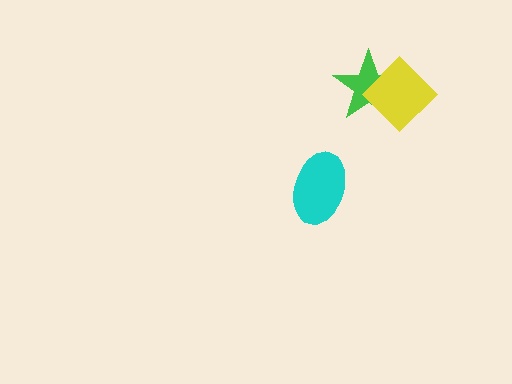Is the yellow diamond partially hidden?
No, no other shape covers it.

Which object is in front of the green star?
The yellow diamond is in front of the green star.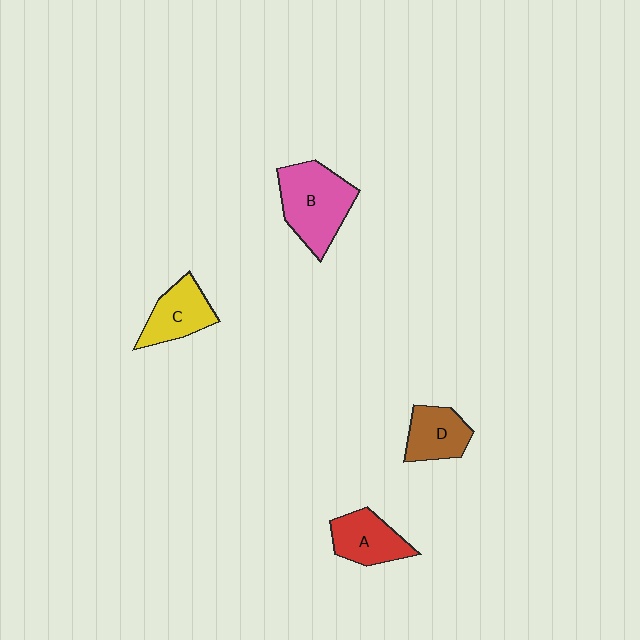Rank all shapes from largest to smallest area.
From largest to smallest: B (pink), C (yellow), A (red), D (brown).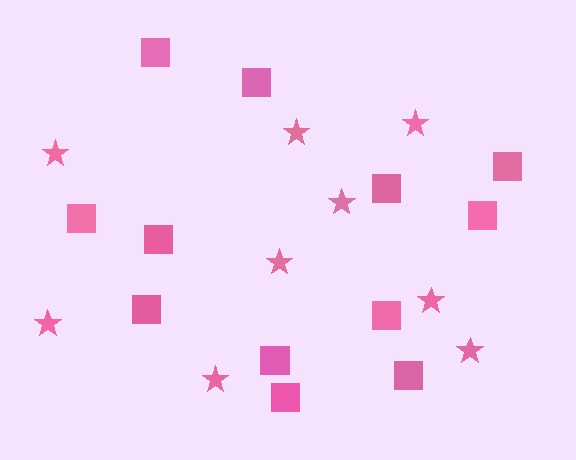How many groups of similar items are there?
There are 2 groups: one group of squares (12) and one group of stars (9).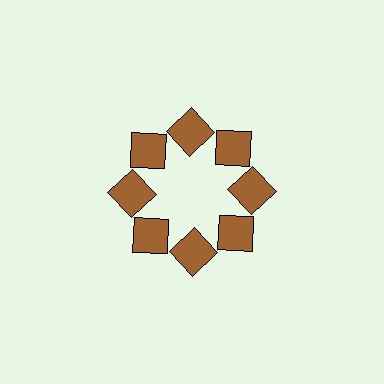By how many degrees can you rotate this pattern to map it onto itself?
The pattern maps onto itself every 45 degrees of rotation.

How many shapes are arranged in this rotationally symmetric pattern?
There are 8 shapes, arranged in 8 groups of 1.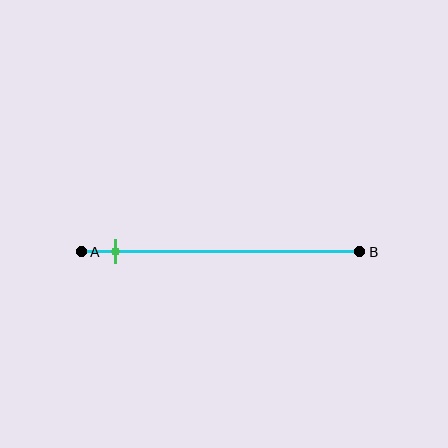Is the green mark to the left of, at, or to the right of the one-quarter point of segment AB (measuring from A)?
The green mark is to the left of the one-quarter point of segment AB.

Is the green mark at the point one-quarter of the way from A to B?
No, the mark is at about 10% from A, not at the 25% one-quarter point.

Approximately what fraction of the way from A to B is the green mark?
The green mark is approximately 10% of the way from A to B.